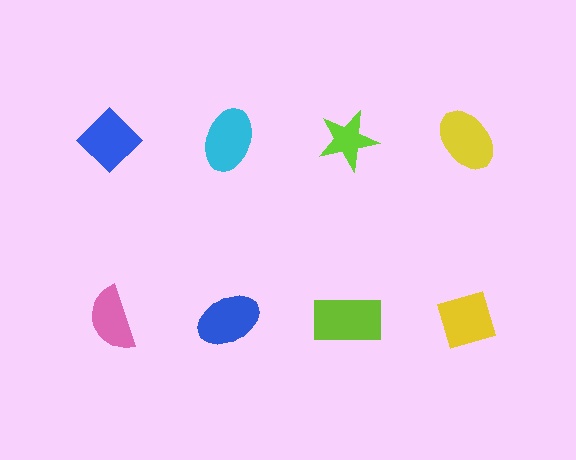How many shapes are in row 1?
4 shapes.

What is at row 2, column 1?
A pink semicircle.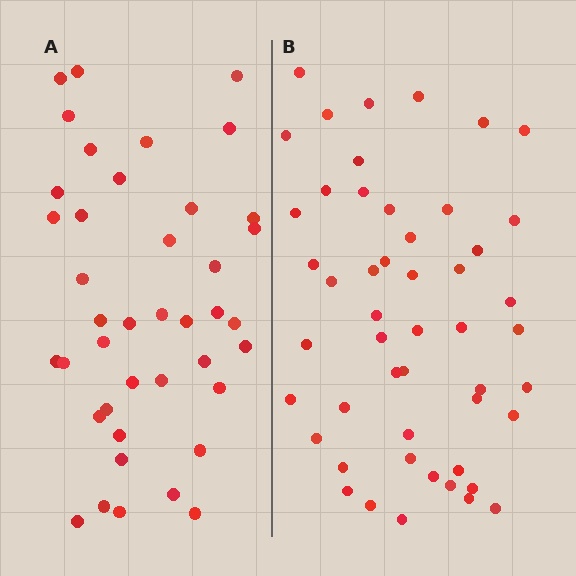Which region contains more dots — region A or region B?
Region B (the right region) has more dots.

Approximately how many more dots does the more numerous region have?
Region B has roughly 8 or so more dots than region A.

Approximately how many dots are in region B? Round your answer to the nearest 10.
About 50 dots.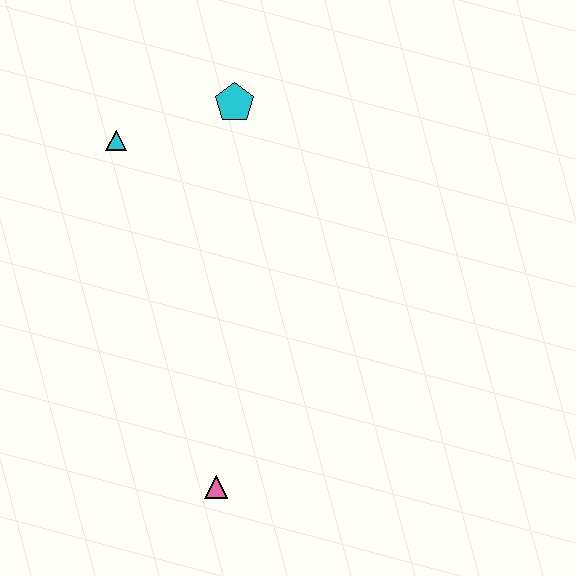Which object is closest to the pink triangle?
The cyan triangle is closest to the pink triangle.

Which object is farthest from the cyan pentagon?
The pink triangle is farthest from the cyan pentagon.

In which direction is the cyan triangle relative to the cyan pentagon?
The cyan triangle is to the left of the cyan pentagon.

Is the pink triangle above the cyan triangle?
No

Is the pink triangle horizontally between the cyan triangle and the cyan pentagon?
Yes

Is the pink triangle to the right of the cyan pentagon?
No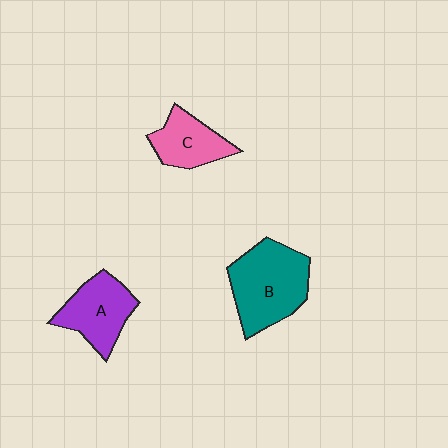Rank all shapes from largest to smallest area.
From largest to smallest: B (teal), A (purple), C (pink).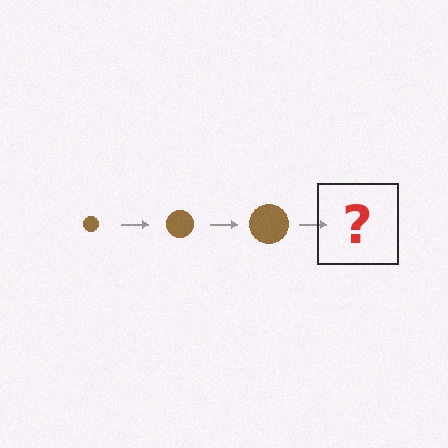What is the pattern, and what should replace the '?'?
The pattern is that the circle gets progressively larger each step. The '?' should be a brown circle, larger than the previous one.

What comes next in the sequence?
The next element should be a brown circle, larger than the previous one.